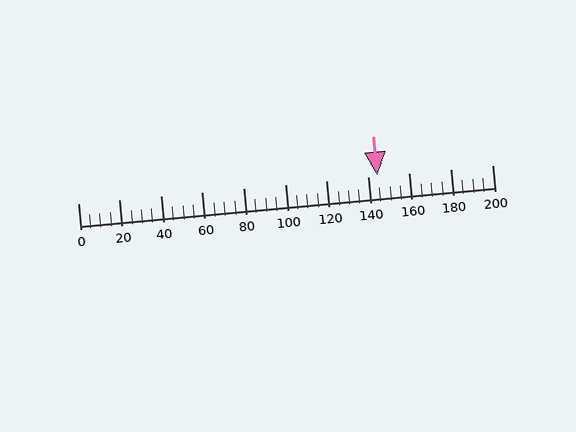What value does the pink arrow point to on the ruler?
The pink arrow points to approximately 144.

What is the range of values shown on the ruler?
The ruler shows values from 0 to 200.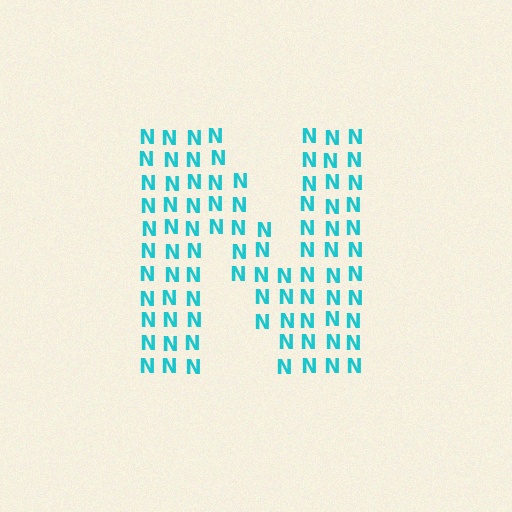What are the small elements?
The small elements are letter N's.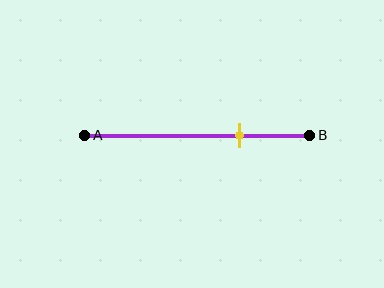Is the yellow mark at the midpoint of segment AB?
No, the mark is at about 70% from A, not at the 50% midpoint.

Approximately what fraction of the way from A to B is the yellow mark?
The yellow mark is approximately 70% of the way from A to B.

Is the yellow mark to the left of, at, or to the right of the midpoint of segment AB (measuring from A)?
The yellow mark is to the right of the midpoint of segment AB.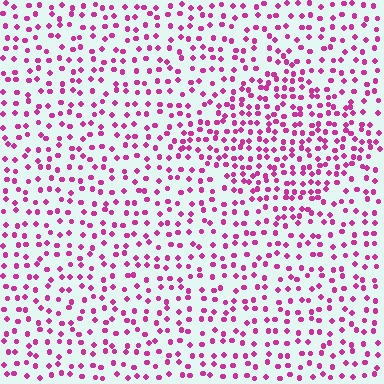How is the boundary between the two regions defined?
The boundary is defined by a change in element density (approximately 1.6x ratio). All elements are the same color, size, and shape.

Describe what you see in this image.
The image contains small magenta elements arranged at two different densities. A diamond-shaped region is visible where the elements are more densely packed than the surrounding area.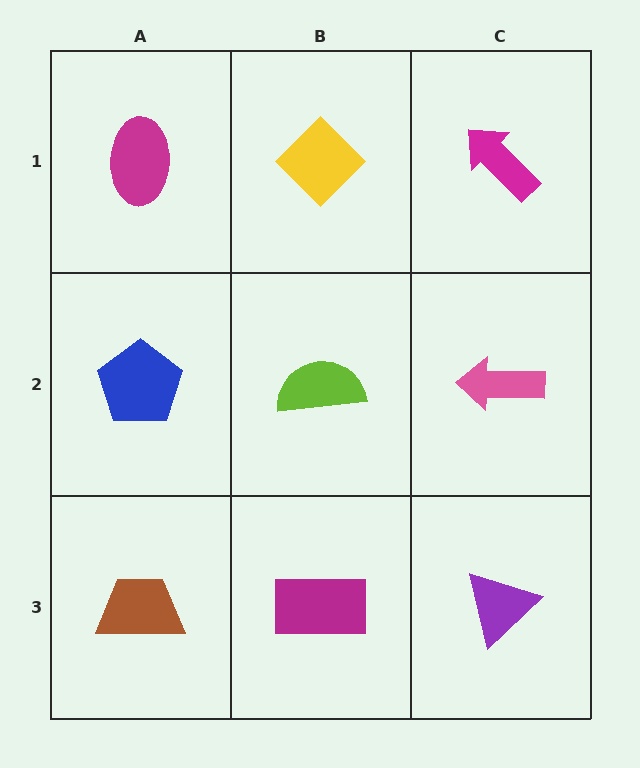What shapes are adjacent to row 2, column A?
A magenta ellipse (row 1, column A), a brown trapezoid (row 3, column A), a lime semicircle (row 2, column B).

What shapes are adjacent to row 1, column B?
A lime semicircle (row 2, column B), a magenta ellipse (row 1, column A), a magenta arrow (row 1, column C).